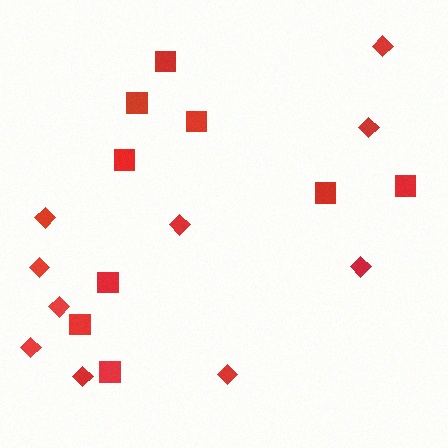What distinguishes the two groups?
There are 2 groups: one group of squares (9) and one group of diamonds (10).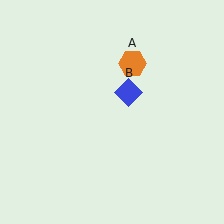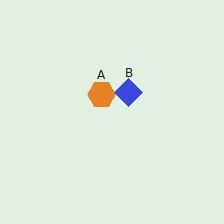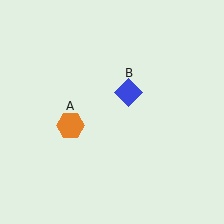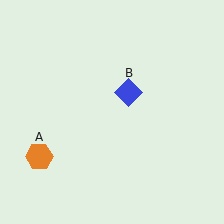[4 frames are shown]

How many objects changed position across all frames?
1 object changed position: orange hexagon (object A).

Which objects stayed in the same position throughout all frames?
Blue diamond (object B) remained stationary.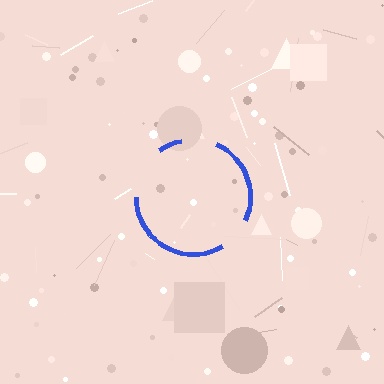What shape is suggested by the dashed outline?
The dashed outline suggests a circle.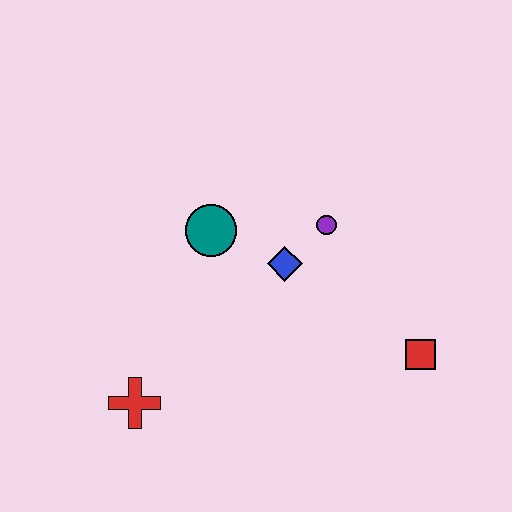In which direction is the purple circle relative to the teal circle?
The purple circle is to the right of the teal circle.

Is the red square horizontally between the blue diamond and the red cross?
No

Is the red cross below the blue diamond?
Yes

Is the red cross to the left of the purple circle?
Yes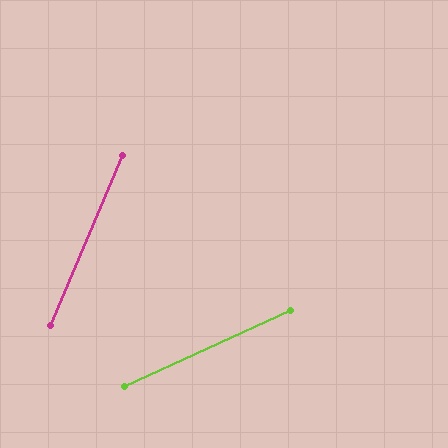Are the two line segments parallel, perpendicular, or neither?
Neither parallel nor perpendicular — they differ by about 42°.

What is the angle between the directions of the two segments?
Approximately 42 degrees.